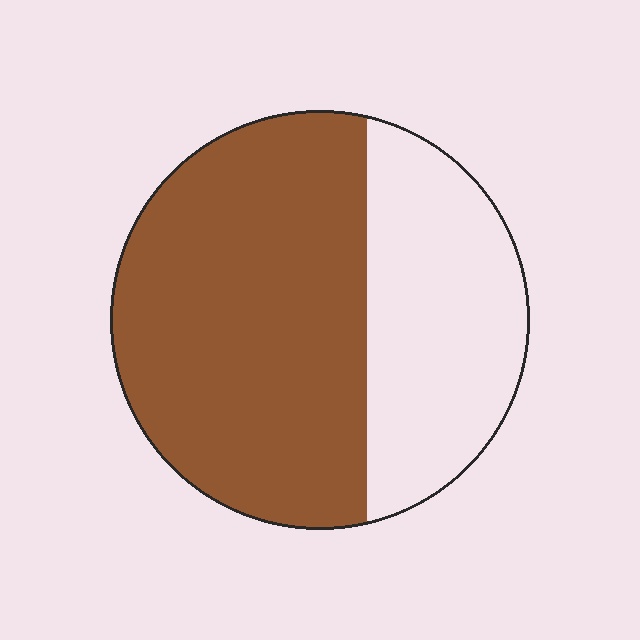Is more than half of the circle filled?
Yes.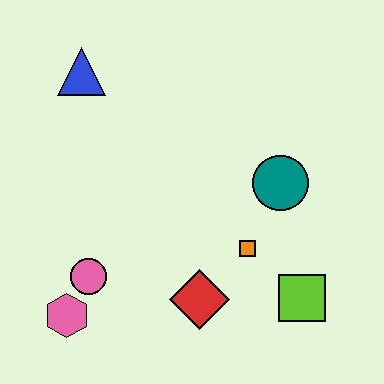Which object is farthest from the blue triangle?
The lime square is farthest from the blue triangle.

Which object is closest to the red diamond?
The orange square is closest to the red diamond.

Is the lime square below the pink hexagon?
No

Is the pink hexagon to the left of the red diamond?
Yes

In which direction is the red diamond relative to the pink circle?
The red diamond is to the right of the pink circle.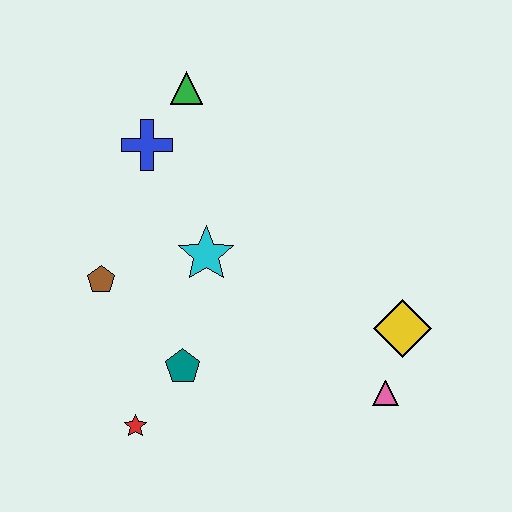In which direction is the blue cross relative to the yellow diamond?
The blue cross is to the left of the yellow diamond.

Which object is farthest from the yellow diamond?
The green triangle is farthest from the yellow diamond.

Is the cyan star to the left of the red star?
No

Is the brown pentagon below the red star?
No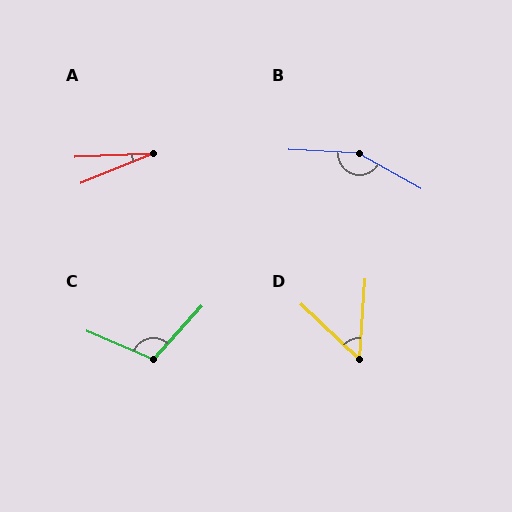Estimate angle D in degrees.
Approximately 51 degrees.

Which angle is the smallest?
A, at approximately 20 degrees.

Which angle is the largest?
B, at approximately 153 degrees.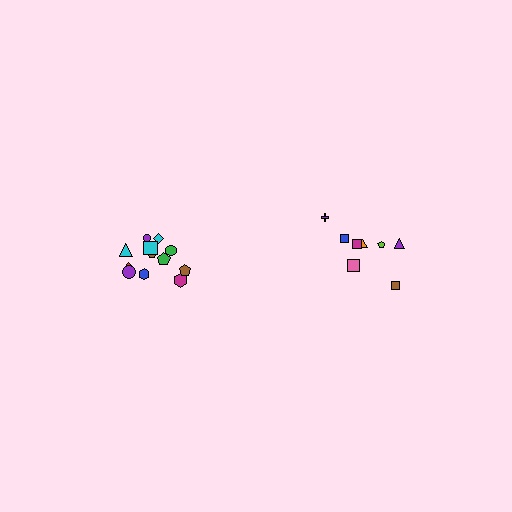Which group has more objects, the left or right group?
The left group.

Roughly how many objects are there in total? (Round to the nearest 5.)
Roughly 20 objects in total.